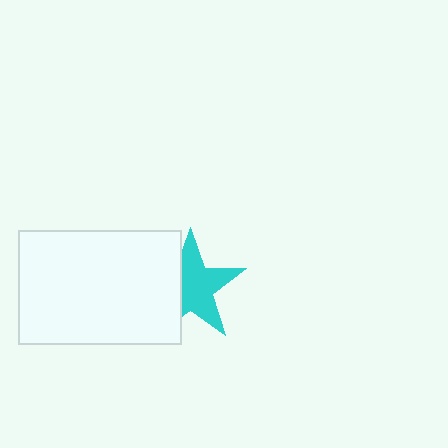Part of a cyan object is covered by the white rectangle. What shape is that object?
It is a star.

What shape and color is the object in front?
The object in front is a white rectangle.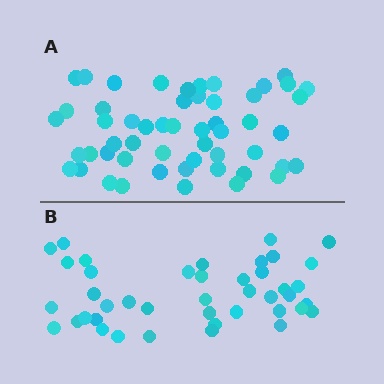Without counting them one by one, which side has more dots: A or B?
Region A (the top region) has more dots.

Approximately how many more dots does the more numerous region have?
Region A has roughly 12 or so more dots than region B.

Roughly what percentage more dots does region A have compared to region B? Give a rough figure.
About 25% more.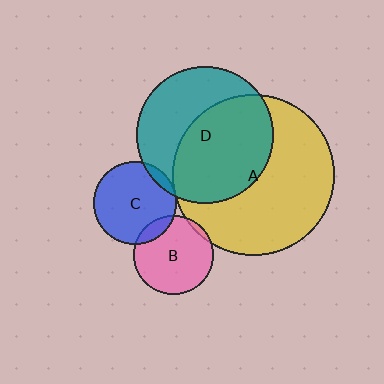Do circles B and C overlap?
Yes.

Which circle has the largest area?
Circle A (yellow).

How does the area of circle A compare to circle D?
Approximately 1.4 times.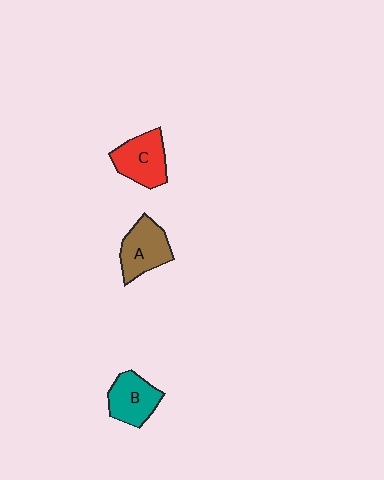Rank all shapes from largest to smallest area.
From largest to smallest: A (brown), C (red), B (teal).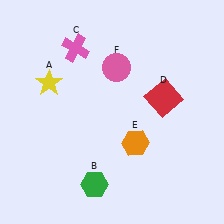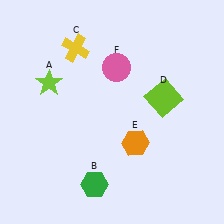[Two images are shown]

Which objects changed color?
A changed from yellow to lime. C changed from pink to yellow. D changed from red to lime.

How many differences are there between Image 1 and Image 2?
There are 3 differences between the two images.